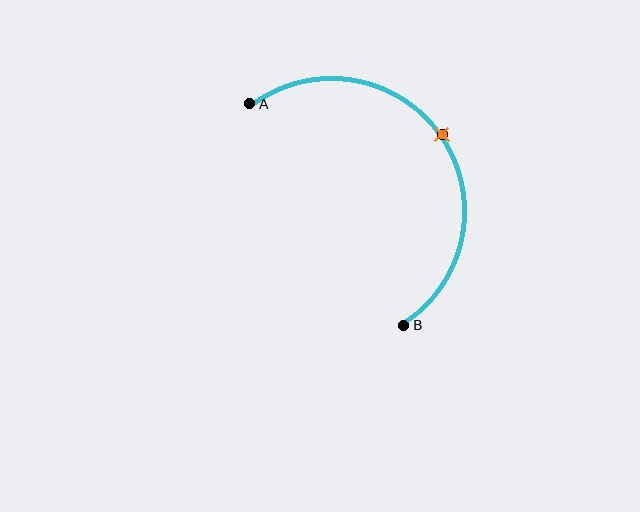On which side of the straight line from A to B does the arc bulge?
The arc bulges above and to the right of the straight line connecting A and B.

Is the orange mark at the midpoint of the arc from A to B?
Yes. The orange mark lies on the arc at equal arc-length from both A and B — it is the arc midpoint.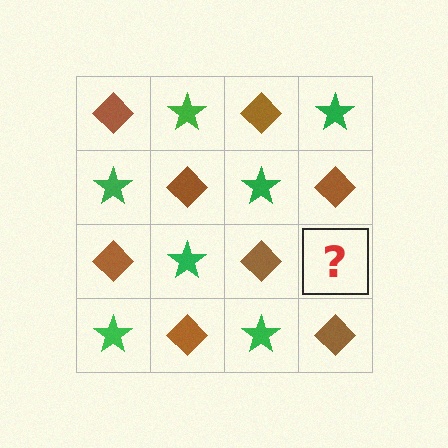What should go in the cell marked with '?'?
The missing cell should contain a green star.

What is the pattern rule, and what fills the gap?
The rule is that it alternates brown diamond and green star in a checkerboard pattern. The gap should be filled with a green star.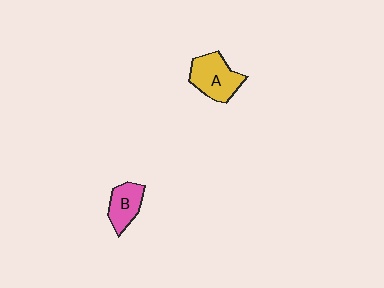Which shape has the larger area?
Shape A (yellow).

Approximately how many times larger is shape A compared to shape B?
Approximately 1.4 times.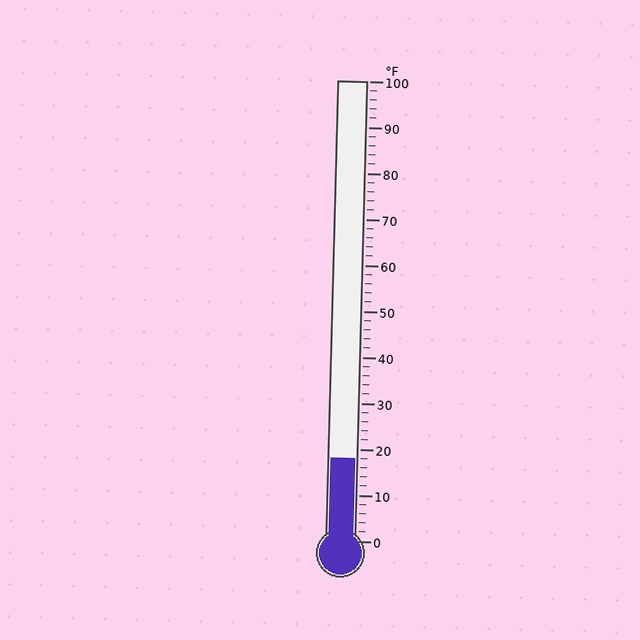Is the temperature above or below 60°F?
The temperature is below 60°F.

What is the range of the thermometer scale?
The thermometer scale ranges from 0°F to 100°F.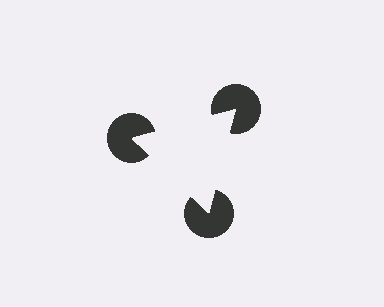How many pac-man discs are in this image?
There are 3 — one at each vertex of the illusory triangle.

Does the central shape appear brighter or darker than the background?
It typically appears slightly brighter than the background, even though no actual brightness change is drawn.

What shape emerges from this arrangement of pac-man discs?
An illusory triangle — its edges are inferred from the aligned wedge cuts in the pac-man discs, not physically drawn.